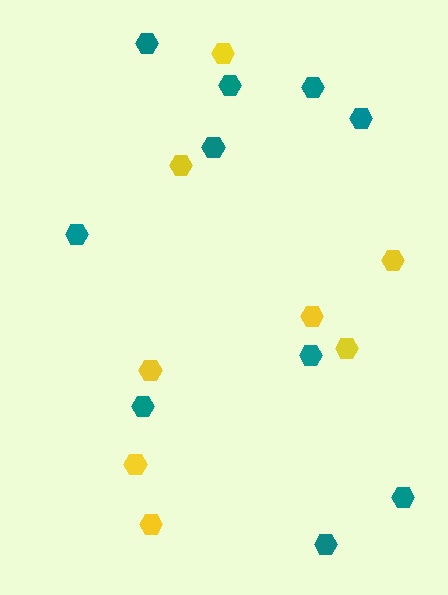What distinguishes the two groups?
There are 2 groups: one group of teal hexagons (10) and one group of yellow hexagons (8).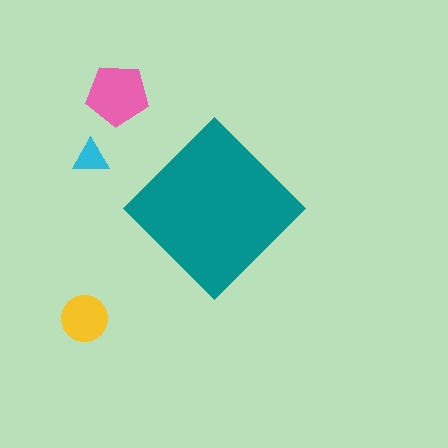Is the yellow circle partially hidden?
No, the yellow circle is fully visible.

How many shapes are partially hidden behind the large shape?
0 shapes are partially hidden.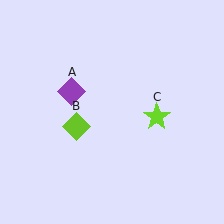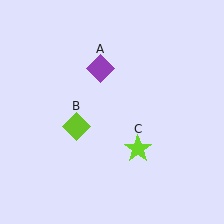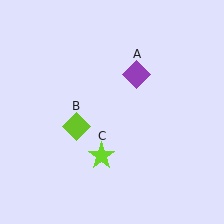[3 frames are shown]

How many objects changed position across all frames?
2 objects changed position: purple diamond (object A), lime star (object C).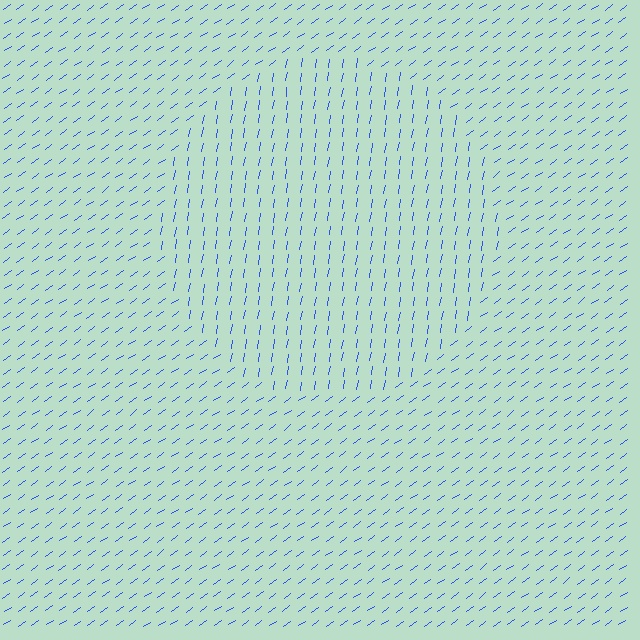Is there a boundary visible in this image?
Yes, there is a texture boundary formed by a change in line orientation.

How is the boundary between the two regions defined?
The boundary is defined purely by a change in line orientation (approximately 45 degrees difference). All lines are the same color and thickness.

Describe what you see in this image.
The image is filled with small blue line segments. A circle region in the image has lines oriented differently from the surrounding lines, creating a visible texture boundary.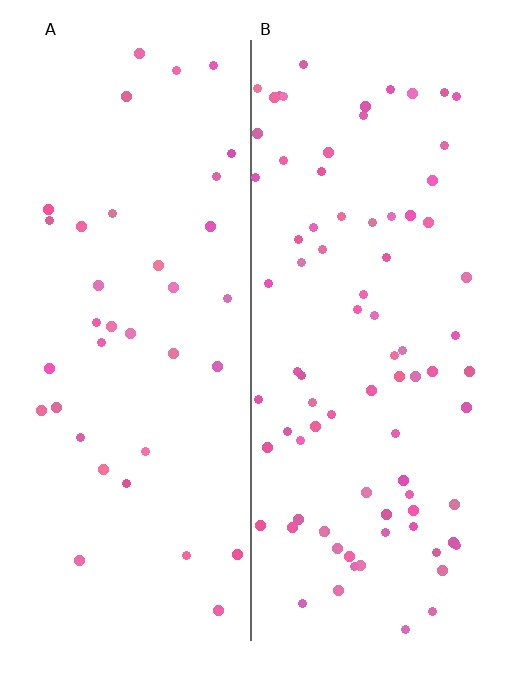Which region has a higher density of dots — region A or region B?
B (the right).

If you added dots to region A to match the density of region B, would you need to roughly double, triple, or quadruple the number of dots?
Approximately double.